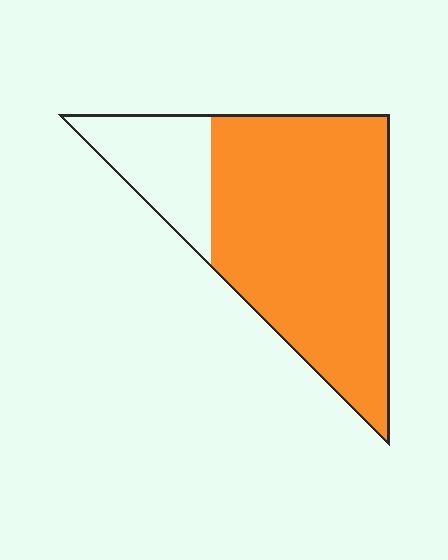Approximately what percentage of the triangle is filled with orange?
Approximately 80%.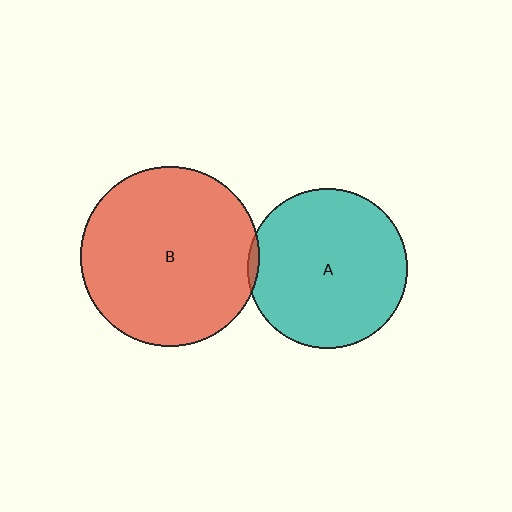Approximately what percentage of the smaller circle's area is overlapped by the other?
Approximately 5%.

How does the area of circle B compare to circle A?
Approximately 1.3 times.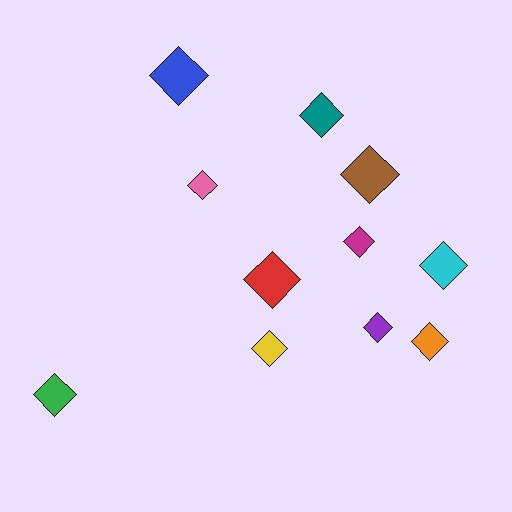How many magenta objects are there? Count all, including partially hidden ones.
There is 1 magenta object.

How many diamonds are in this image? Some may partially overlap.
There are 11 diamonds.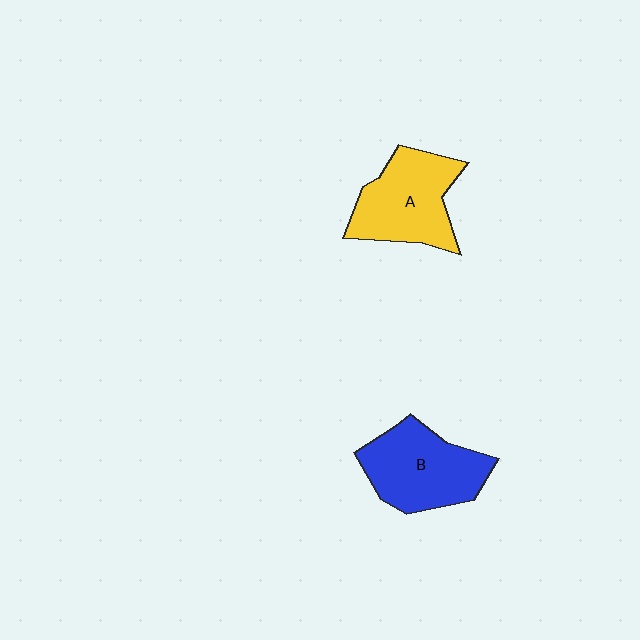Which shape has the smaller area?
Shape A (yellow).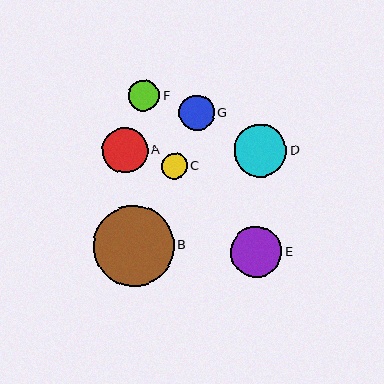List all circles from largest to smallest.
From largest to smallest: B, D, E, A, G, F, C.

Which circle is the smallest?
Circle C is the smallest with a size of approximately 26 pixels.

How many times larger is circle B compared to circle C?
Circle B is approximately 3.1 times the size of circle C.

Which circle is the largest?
Circle B is the largest with a size of approximately 81 pixels.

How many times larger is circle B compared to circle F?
Circle B is approximately 2.6 times the size of circle F.